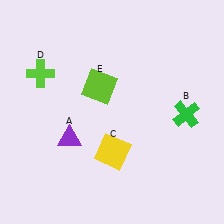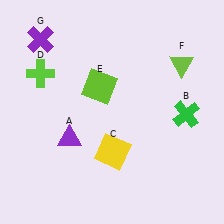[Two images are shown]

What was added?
A lime triangle (F), a purple cross (G) were added in Image 2.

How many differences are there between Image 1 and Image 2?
There are 2 differences between the two images.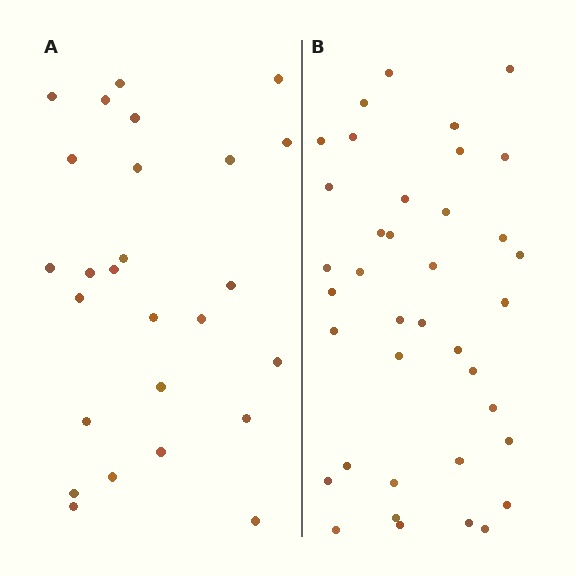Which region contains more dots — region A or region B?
Region B (the right region) has more dots.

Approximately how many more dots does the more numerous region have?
Region B has roughly 12 or so more dots than region A.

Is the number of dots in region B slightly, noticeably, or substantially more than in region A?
Region B has substantially more. The ratio is roughly 1.5 to 1.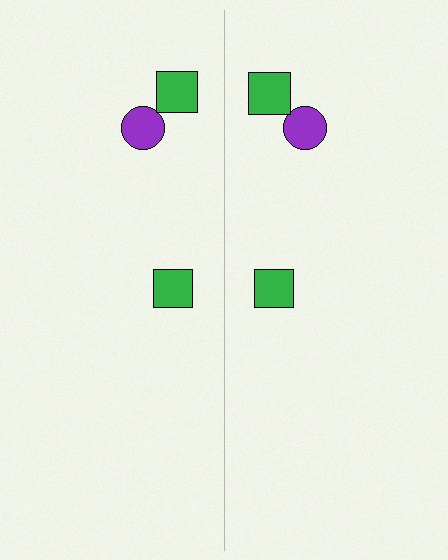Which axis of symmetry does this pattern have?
The pattern has a vertical axis of symmetry running through the center of the image.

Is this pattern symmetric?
Yes, this pattern has bilateral (reflection) symmetry.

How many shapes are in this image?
There are 6 shapes in this image.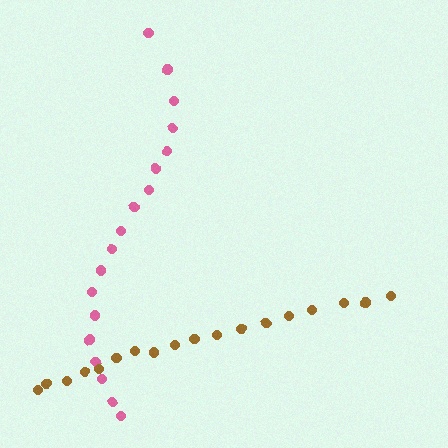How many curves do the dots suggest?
There are 2 distinct paths.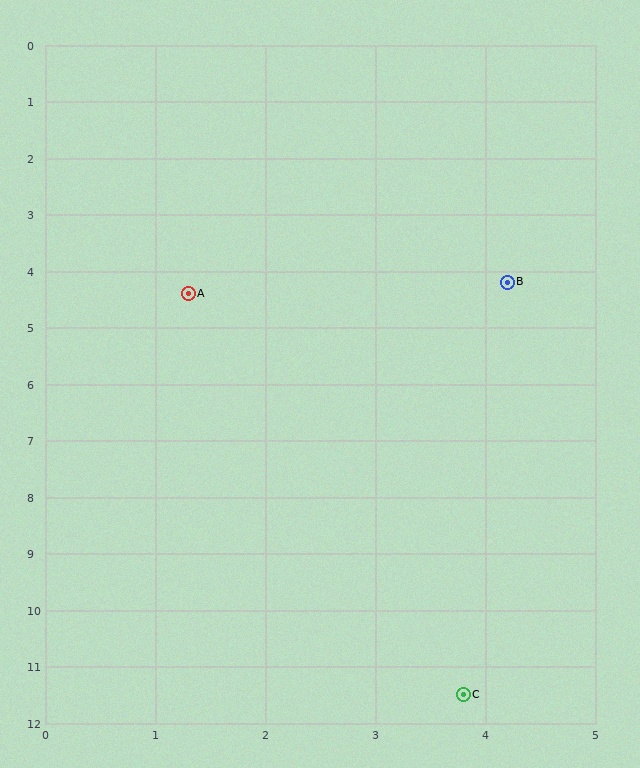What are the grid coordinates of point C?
Point C is at approximately (3.8, 11.5).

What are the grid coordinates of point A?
Point A is at approximately (1.3, 4.4).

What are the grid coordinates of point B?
Point B is at approximately (4.2, 4.2).